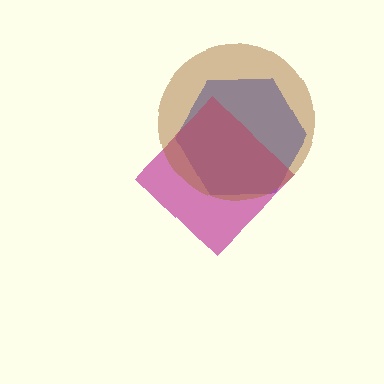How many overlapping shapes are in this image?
There are 3 overlapping shapes in the image.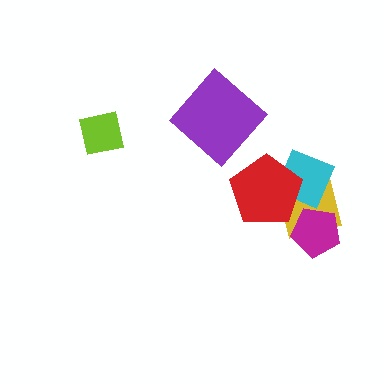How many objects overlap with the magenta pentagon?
1 object overlaps with the magenta pentagon.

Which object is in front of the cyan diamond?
The red pentagon is in front of the cyan diamond.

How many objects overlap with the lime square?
0 objects overlap with the lime square.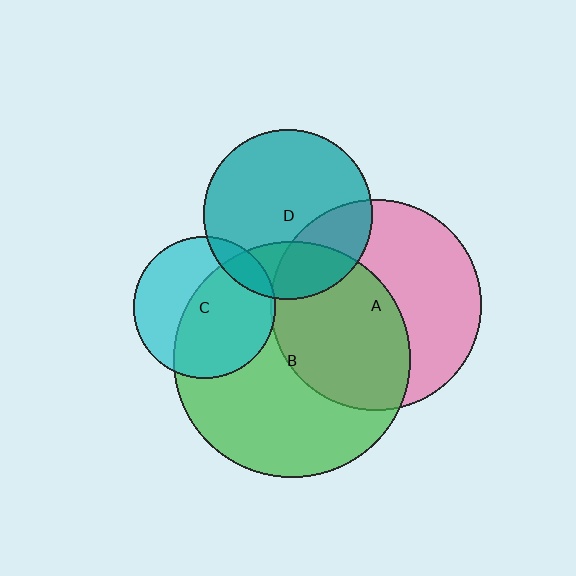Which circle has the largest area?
Circle B (green).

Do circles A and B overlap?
Yes.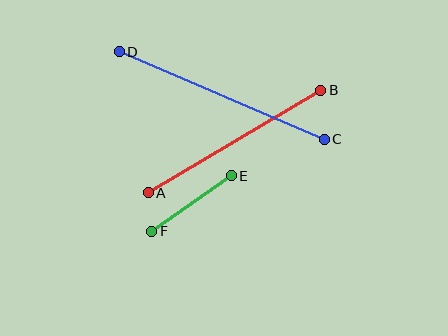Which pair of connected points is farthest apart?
Points C and D are farthest apart.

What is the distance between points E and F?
The distance is approximately 97 pixels.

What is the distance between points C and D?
The distance is approximately 223 pixels.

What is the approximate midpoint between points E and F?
The midpoint is at approximately (192, 204) pixels.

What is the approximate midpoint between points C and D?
The midpoint is at approximately (222, 95) pixels.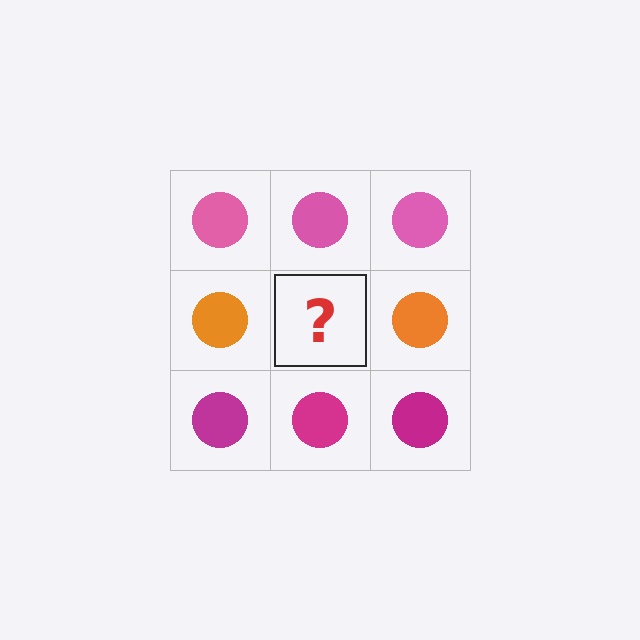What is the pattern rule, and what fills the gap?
The rule is that each row has a consistent color. The gap should be filled with an orange circle.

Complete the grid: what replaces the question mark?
The question mark should be replaced with an orange circle.